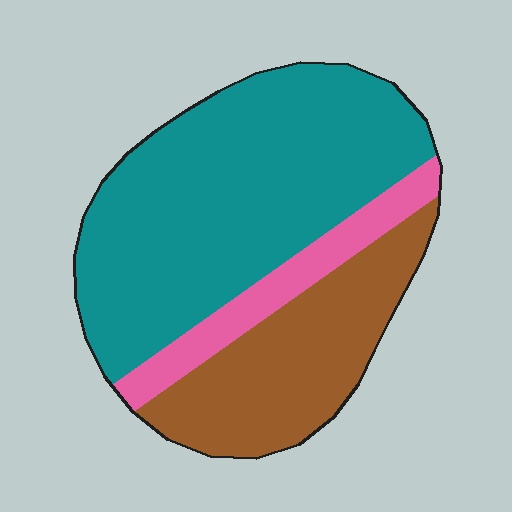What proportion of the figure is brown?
Brown covers roughly 30% of the figure.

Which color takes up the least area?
Pink, at roughly 15%.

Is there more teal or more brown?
Teal.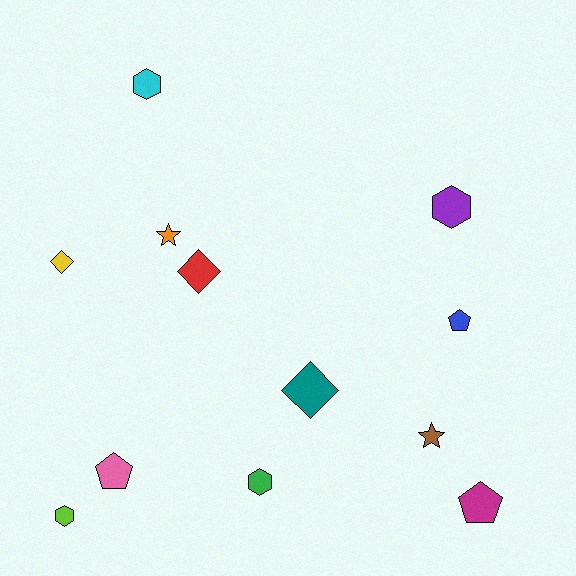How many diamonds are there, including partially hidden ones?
There are 3 diamonds.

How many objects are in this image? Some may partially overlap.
There are 12 objects.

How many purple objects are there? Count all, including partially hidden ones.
There is 1 purple object.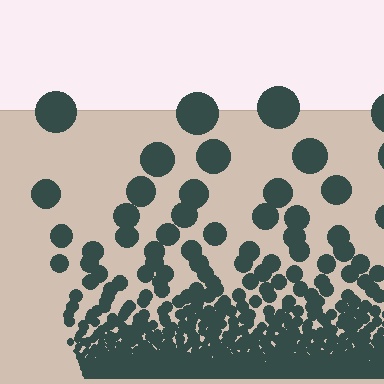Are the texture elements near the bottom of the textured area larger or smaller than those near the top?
Smaller. The gradient is inverted — elements near the bottom are smaller and denser.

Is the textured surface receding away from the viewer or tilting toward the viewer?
The surface appears to tilt toward the viewer. Texture elements get larger and sparser toward the top.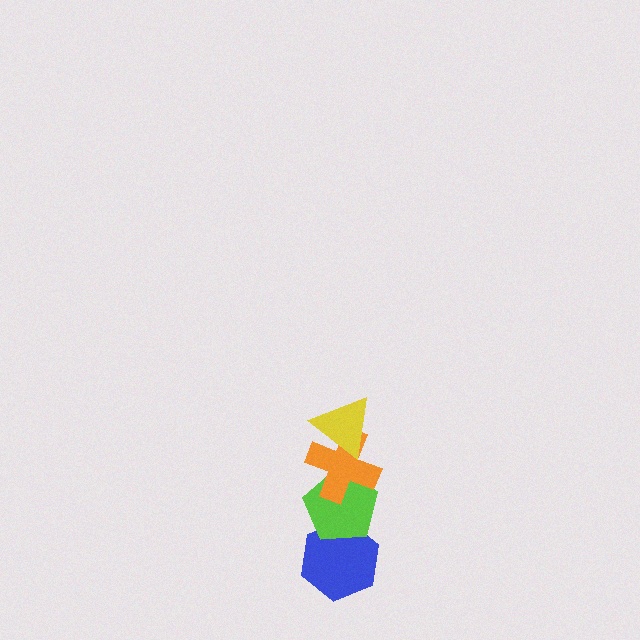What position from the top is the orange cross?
The orange cross is 2nd from the top.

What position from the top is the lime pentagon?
The lime pentagon is 3rd from the top.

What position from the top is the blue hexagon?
The blue hexagon is 4th from the top.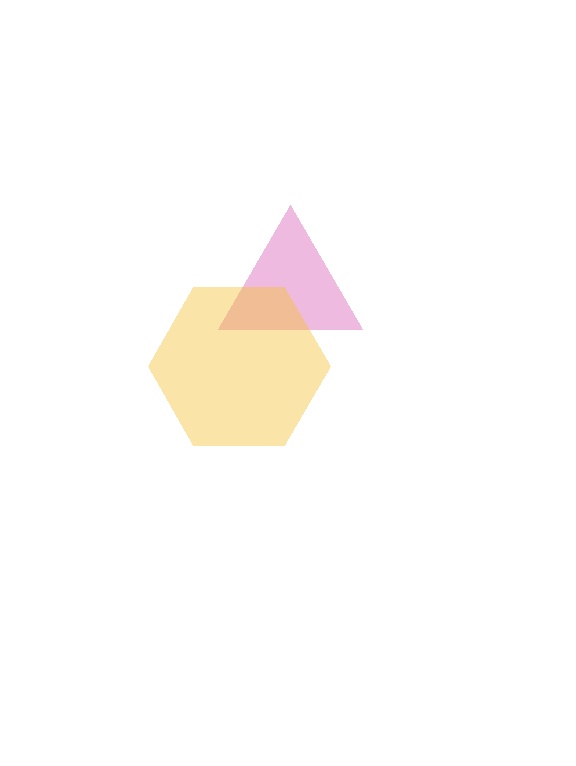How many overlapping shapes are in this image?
There are 2 overlapping shapes in the image.